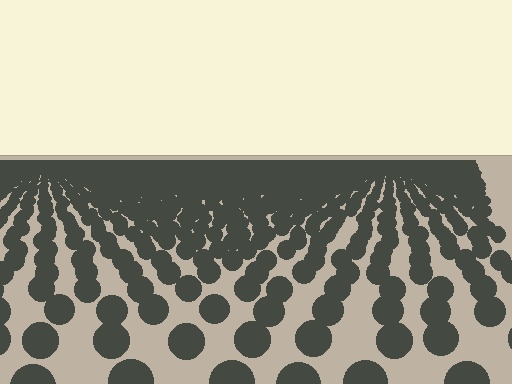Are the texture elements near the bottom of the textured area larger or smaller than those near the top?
Larger. Near the bottom, elements are closer to the viewer and appear at a bigger on-screen size.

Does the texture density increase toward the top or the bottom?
Density increases toward the top.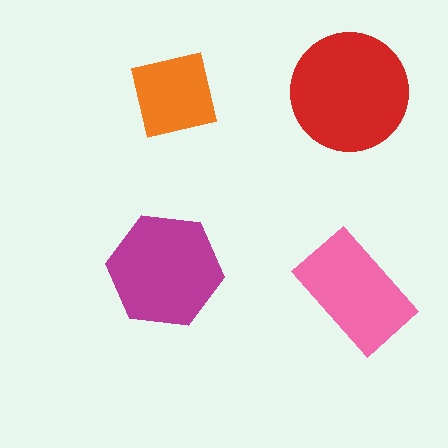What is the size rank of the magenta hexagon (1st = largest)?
2nd.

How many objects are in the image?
There are 4 objects in the image.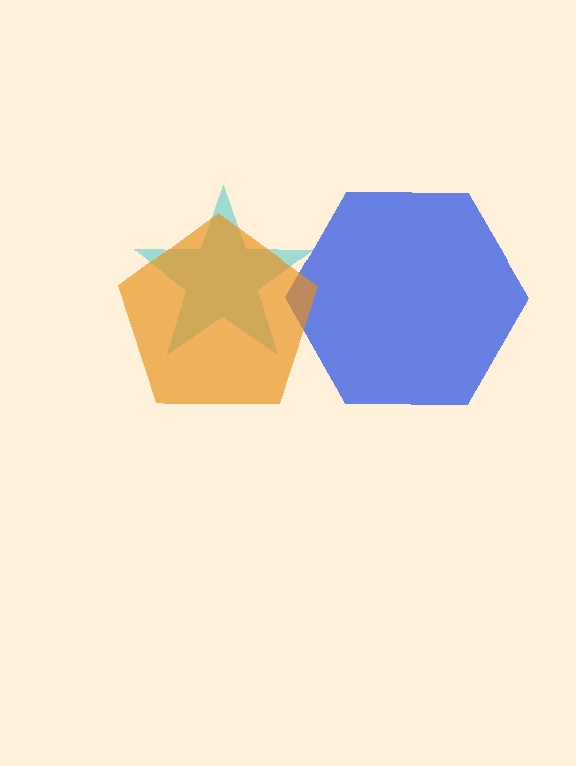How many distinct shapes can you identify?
There are 3 distinct shapes: a cyan star, a blue hexagon, an orange pentagon.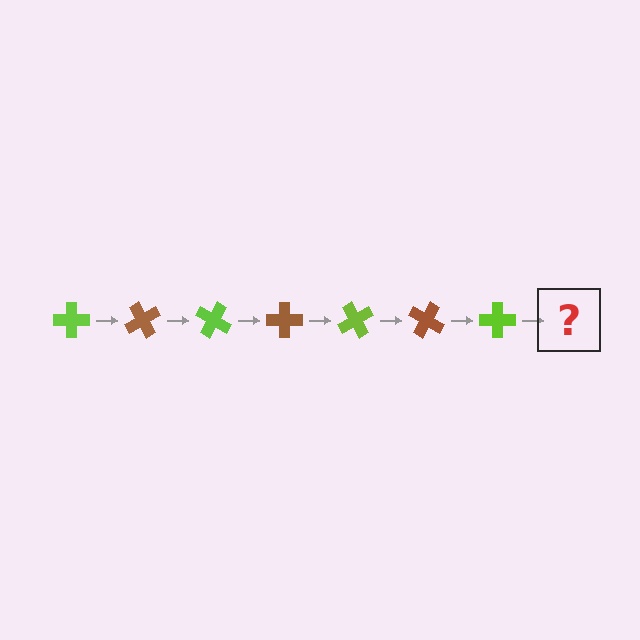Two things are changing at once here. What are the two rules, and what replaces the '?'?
The two rules are that it rotates 60 degrees each step and the color cycles through lime and brown. The '?' should be a brown cross, rotated 420 degrees from the start.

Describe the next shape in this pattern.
It should be a brown cross, rotated 420 degrees from the start.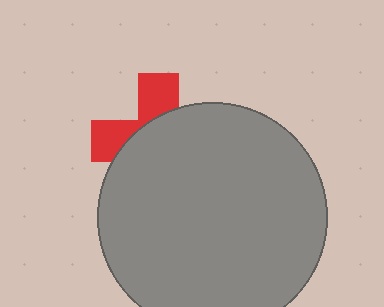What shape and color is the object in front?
The object in front is a gray circle.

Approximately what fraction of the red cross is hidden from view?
Roughly 66% of the red cross is hidden behind the gray circle.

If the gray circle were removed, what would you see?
You would see the complete red cross.